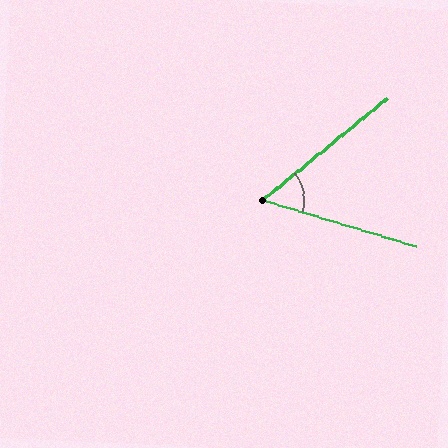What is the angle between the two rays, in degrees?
Approximately 56 degrees.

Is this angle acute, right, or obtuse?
It is acute.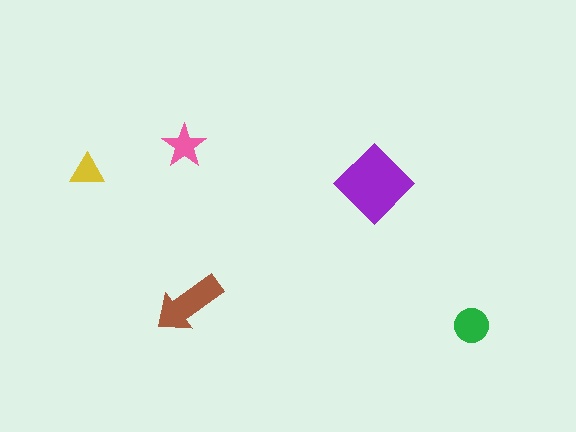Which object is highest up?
The pink star is topmost.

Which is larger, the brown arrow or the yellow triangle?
The brown arrow.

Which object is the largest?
The purple diamond.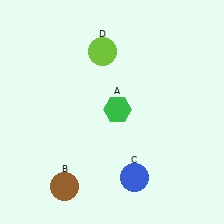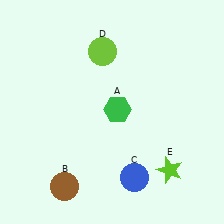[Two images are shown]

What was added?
A lime star (E) was added in Image 2.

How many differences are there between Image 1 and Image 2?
There is 1 difference between the two images.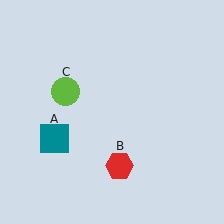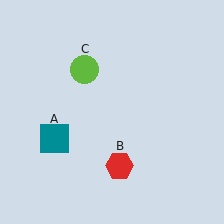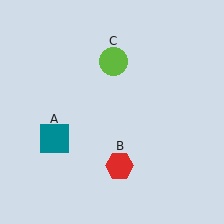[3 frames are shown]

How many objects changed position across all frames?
1 object changed position: lime circle (object C).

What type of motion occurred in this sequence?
The lime circle (object C) rotated clockwise around the center of the scene.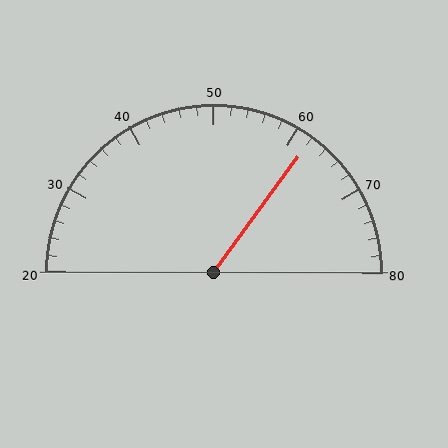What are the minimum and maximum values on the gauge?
The gauge ranges from 20 to 80.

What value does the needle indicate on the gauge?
The needle indicates approximately 62.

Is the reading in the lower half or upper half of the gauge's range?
The reading is in the upper half of the range (20 to 80).